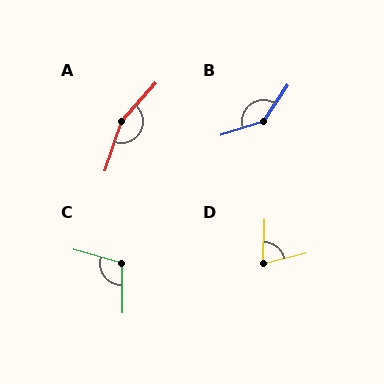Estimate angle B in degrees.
Approximately 141 degrees.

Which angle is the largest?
A, at approximately 157 degrees.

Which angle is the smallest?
D, at approximately 75 degrees.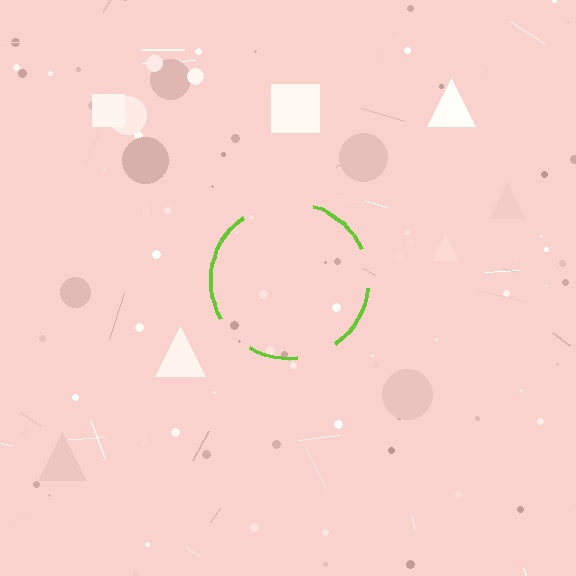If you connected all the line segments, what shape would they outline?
They would outline a circle.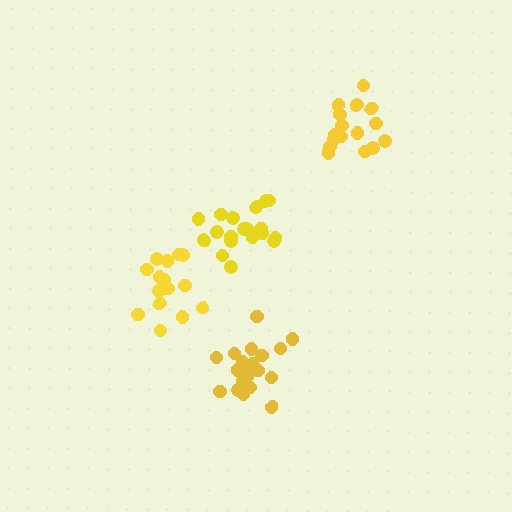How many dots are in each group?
Group 1: 19 dots, Group 2: 20 dots, Group 3: 16 dots, Group 4: 15 dots (70 total).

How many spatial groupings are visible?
There are 4 spatial groupings.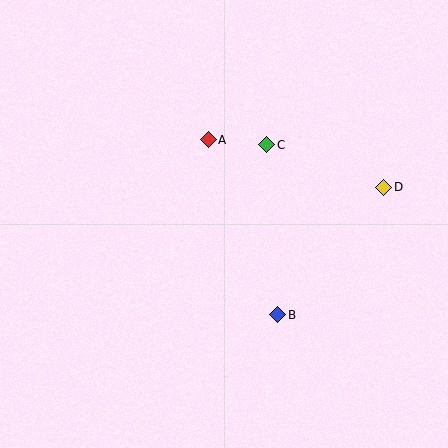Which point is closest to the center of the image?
Point A at (208, 140) is closest to the center.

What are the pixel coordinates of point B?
Point B is at (278, 315).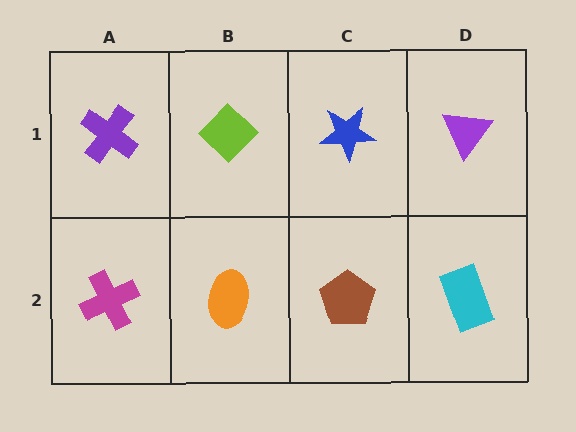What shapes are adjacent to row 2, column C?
A blue star (row 1, column C), an orange ellipse (row 2, column B), a cyan rectangle (row 2, column D).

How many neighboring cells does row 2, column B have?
3.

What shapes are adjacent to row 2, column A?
A purple cross (row 1, column A), an orange ellipse (row 2, column B).